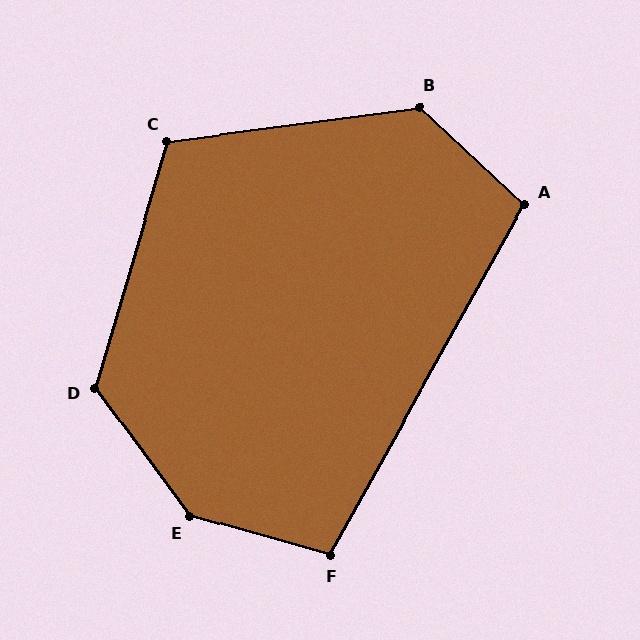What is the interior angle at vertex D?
Approximately 127 degrees (obtuse).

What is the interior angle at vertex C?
Approximately 114 degrees (obtuse).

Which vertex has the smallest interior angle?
F, at approximately 103 degrees.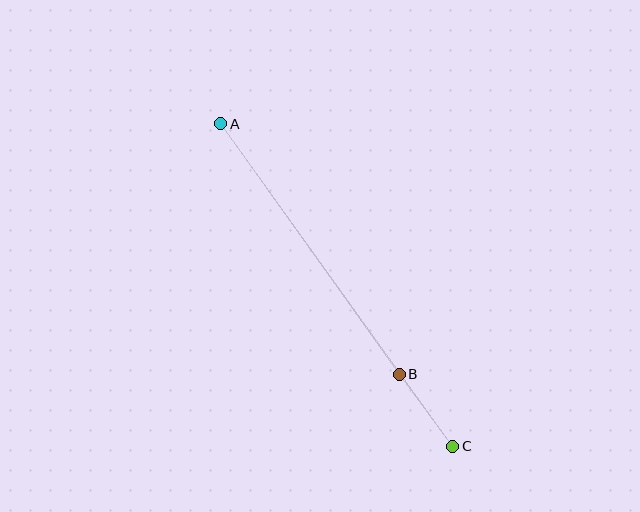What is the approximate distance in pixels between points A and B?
The distance between A and B is approximately 307 pixels.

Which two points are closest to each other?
Points B and C are closest to each other.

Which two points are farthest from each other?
Points A and C are farthest from each other.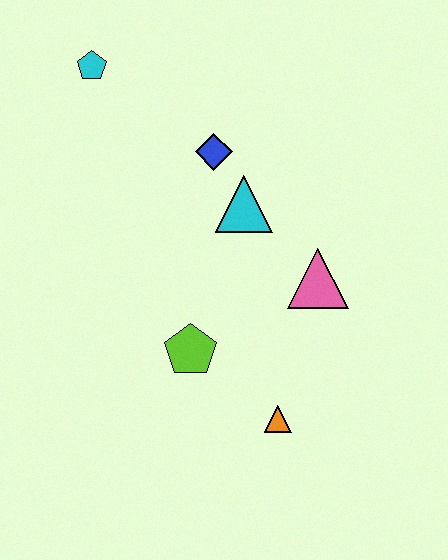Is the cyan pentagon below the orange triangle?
No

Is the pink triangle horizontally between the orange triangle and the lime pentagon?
No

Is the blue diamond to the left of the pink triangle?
Yes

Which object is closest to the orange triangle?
The lime pentagon is closest to the orange triangle.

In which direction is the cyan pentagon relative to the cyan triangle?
The cyan pentagon is to the left of the cyan triangle.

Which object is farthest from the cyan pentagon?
The orange triangle is farthest from the cyan pentagon.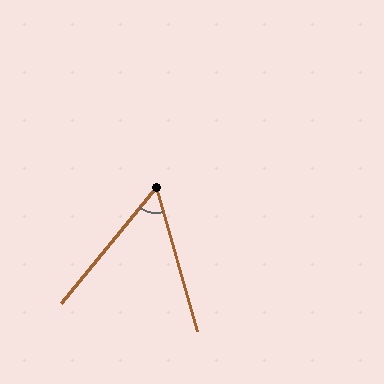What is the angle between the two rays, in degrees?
Approximately 55 degrees.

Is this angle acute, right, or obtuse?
It is acute.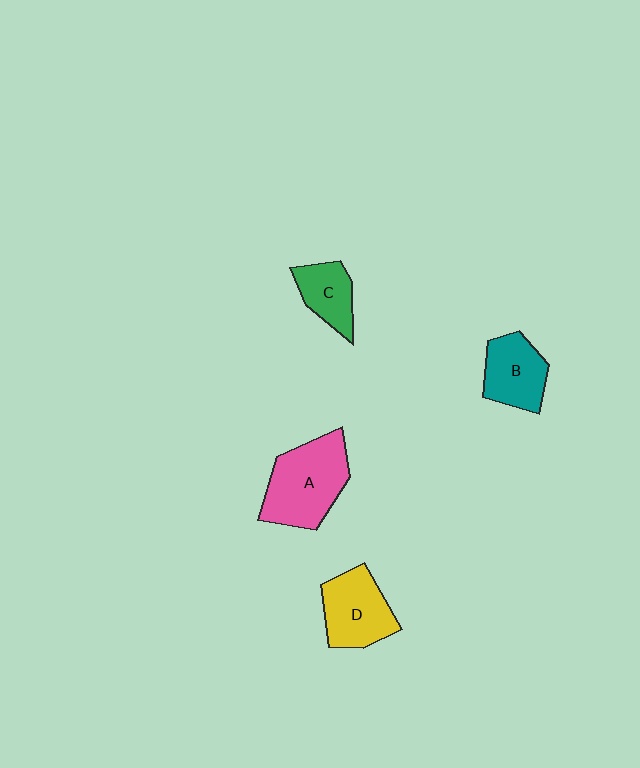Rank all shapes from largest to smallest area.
From largest to smallest: A (pink), D (yellow), B (teal), C (green).